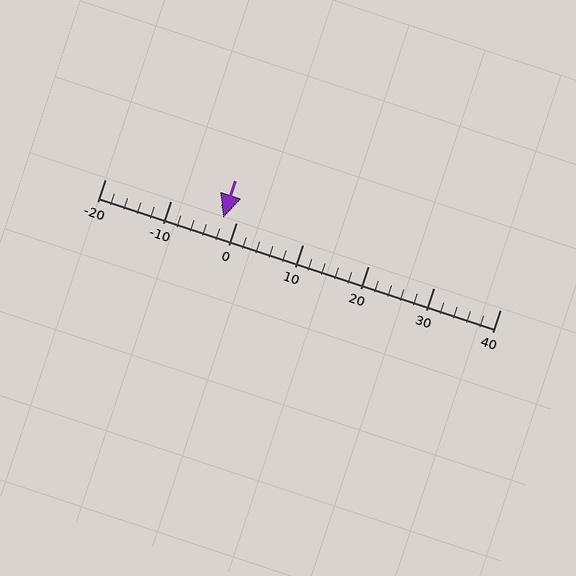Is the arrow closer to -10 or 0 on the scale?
The arrow is closer to 0.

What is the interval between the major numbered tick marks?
The major tick marks are spaced 10 units apart.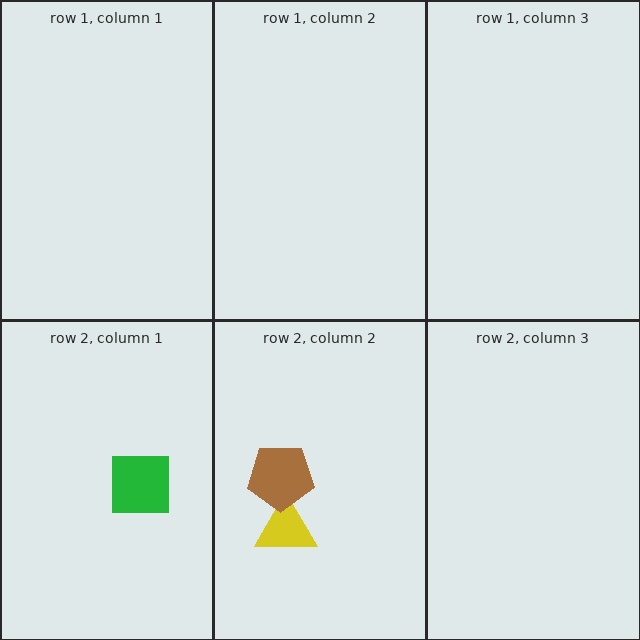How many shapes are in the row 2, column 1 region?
1.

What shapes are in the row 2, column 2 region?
The yellow triangle, the brown pentagon.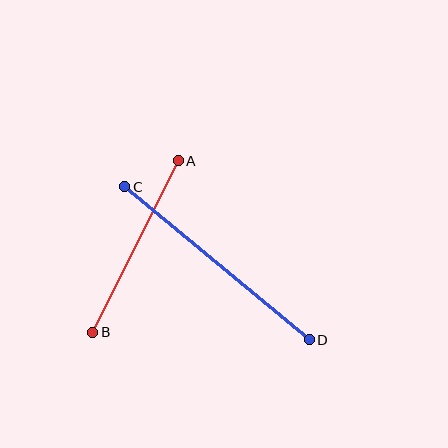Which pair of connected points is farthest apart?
Points C and D are farthest apart.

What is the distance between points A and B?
The distance is approximately 192 pixels.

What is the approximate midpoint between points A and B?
The midpoint is at approximately (136, 246) pixels.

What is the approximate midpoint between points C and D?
The midpoint is at approximately (217, 263) pixels.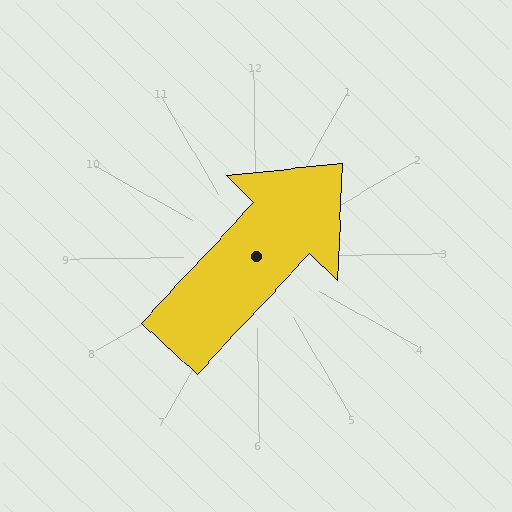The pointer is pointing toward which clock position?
Roughly 1 o'clock.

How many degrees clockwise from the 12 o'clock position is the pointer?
Approximately 44 degrees.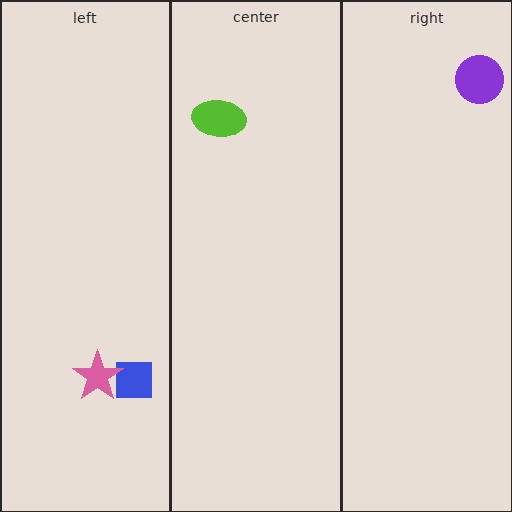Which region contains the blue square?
The left region.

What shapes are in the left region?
The blue square, the pink star.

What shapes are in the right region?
The purple circle.